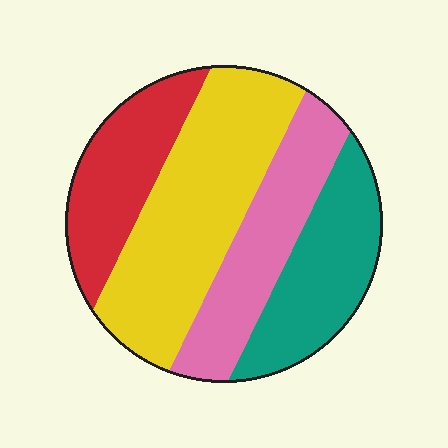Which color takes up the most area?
Yellow, at roughly 35%.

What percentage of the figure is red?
Red covers around 20% of the figure.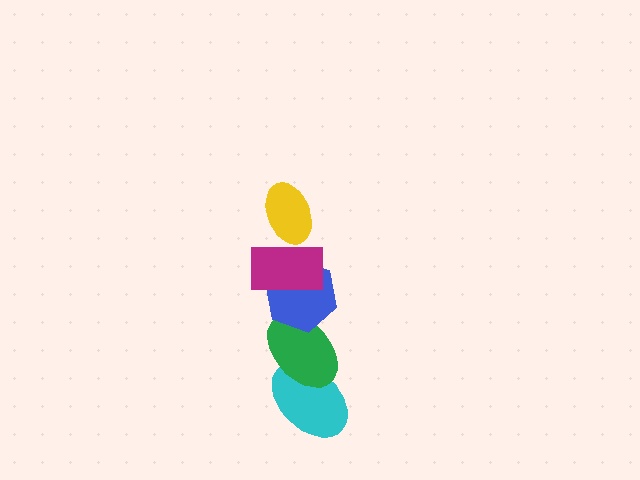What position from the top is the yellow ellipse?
The yellow ellipse is 1st from the top.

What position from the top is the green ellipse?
The green ellipse is 4th from the top.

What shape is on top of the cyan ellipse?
The green ellipse is on top of the cyan ellipse.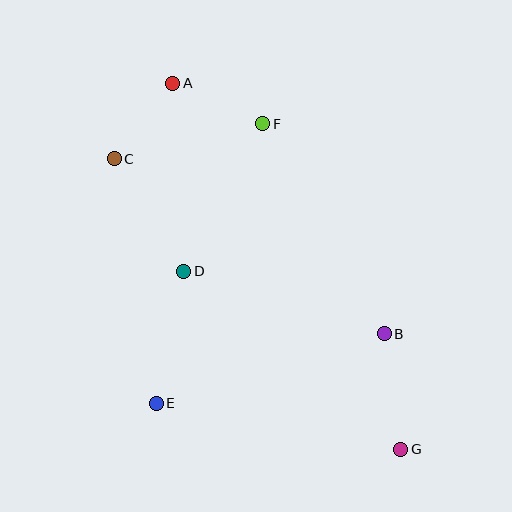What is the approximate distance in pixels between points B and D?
The distance between B and D is approximately 210 pixels.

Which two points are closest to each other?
Points A and C are closest to each other.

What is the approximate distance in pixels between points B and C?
The distance between B and C is approximately 322 pixels.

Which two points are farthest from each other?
Points A and G are farthest from each other.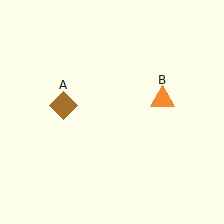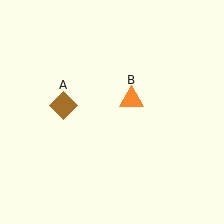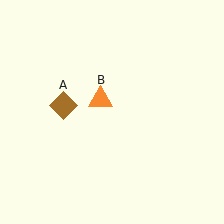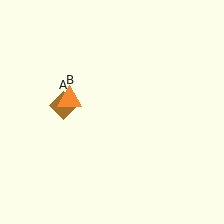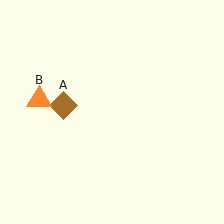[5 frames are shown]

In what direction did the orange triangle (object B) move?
The orange triangle (object B) moved left.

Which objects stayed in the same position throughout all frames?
Brown diamond (object A) remained stationary.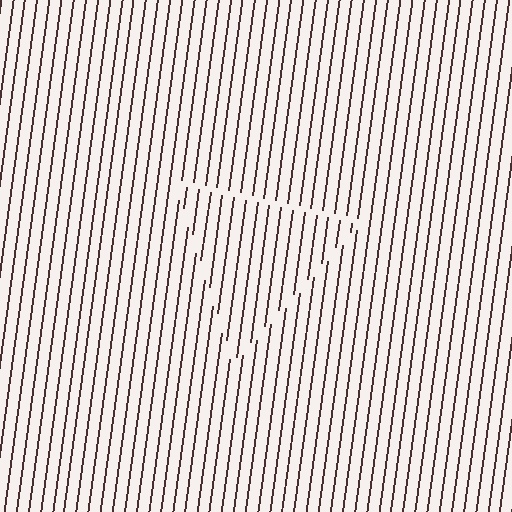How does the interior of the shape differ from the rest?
The interior of the shape contains the same grating, shifted by half a period — the contour is defined by the phase discontinuity where line-ends from the inner and outer gratings abut.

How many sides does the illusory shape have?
3 sides — the line-ends trace a triangle.